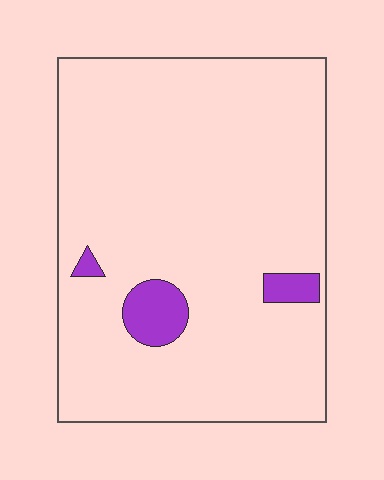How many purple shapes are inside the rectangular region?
3.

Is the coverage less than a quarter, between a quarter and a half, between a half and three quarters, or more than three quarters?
Less than a quarter.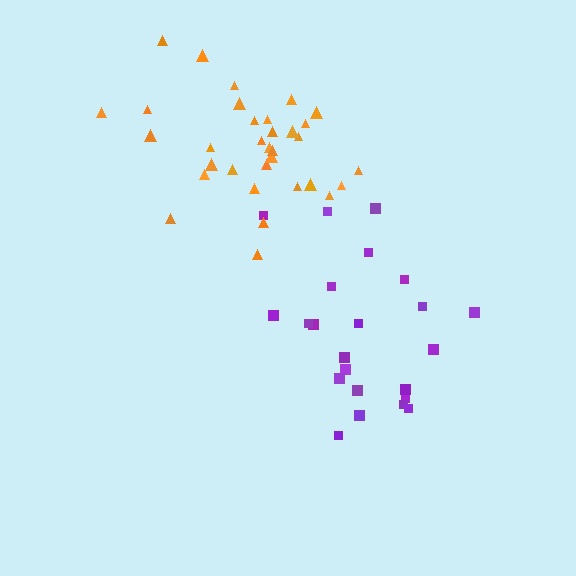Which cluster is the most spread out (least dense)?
Purple.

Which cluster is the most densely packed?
Orange.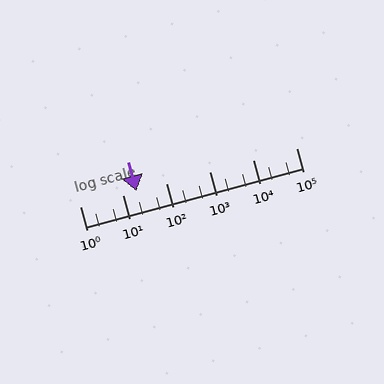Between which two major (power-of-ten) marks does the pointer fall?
The pointer is between 10 and 100.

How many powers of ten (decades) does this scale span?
The scale spans 5 decades, from 1 to 100000.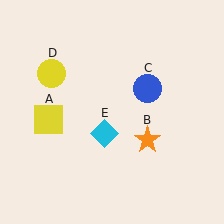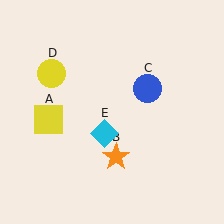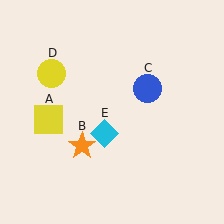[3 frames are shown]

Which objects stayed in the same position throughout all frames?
Yellow square (object A) and blue circle (object C) and yellow circle (object D) and cyan diamond (object E) remained stationary.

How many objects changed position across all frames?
1 object changed position: orange star (object B).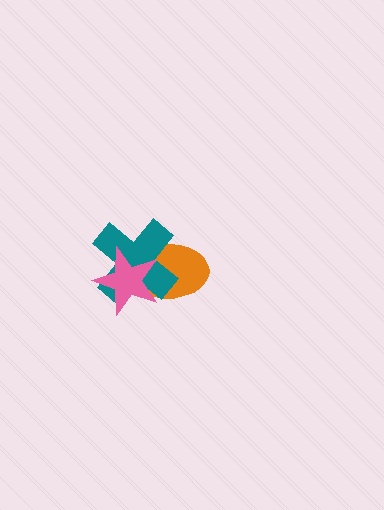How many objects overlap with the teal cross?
2 objects overlap with the teal cross.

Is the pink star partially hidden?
No, no other shape covers it.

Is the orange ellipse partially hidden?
Yes, it is partially covered by another shape.